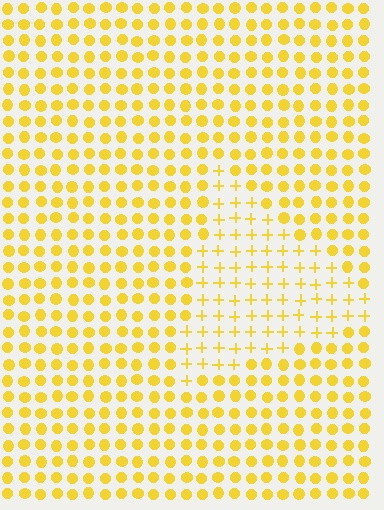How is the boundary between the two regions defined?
The boundary is defined by a change in element shape: plus signs inside vs. circles outside. All elements share the same color and spacing.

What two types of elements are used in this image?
The image uses plus signs inside the triangle region and circles outside it.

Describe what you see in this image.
The image is filled with small yellow elements arranged in a uniform grid. A triangle-shaped region contains plus signs, while the surrounding area contains circles. The boundary is defined purely by the change in element shape.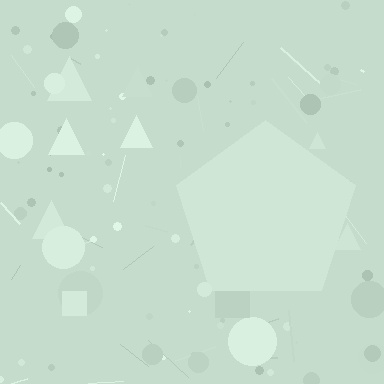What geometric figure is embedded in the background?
A pentagon is embedded in the background.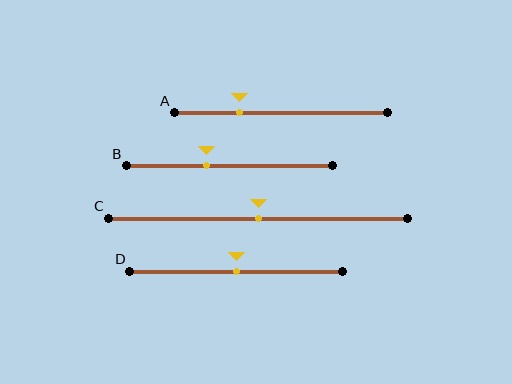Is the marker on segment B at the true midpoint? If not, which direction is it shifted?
No, the marker on segment B is shifted to the left by about 11% of the segment length.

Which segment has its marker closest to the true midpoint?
Segment C has its marker closest to the true midpoint.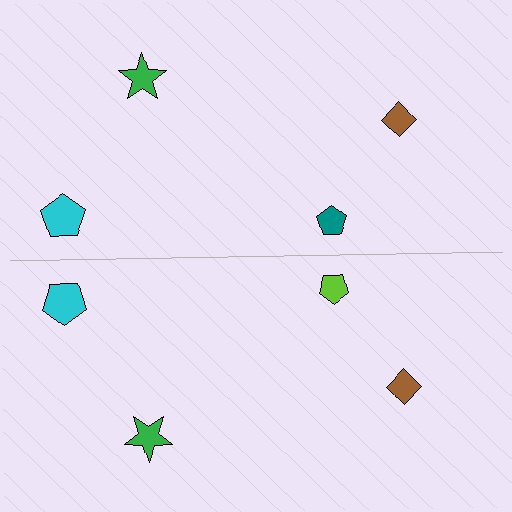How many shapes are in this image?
There are 8 shapes in this image.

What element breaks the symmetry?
The lime pentagon on the bottom side breaks the symmetry — its mirror counterpart is teal.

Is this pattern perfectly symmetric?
No, the pattern is not perfectly symmetric. The lime pentagon on the bottom side breaks the symmetry — its mirror counterpart is teal.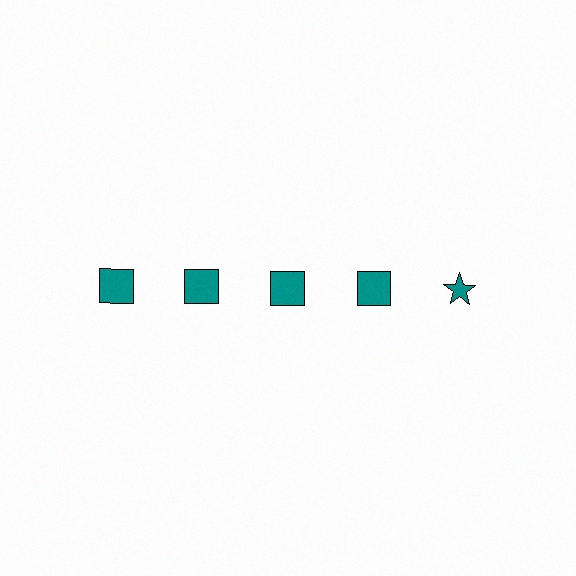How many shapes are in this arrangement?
There are 5 shapes arranged in a grid pattern.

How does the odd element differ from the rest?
It has a different shape: star instead of square.